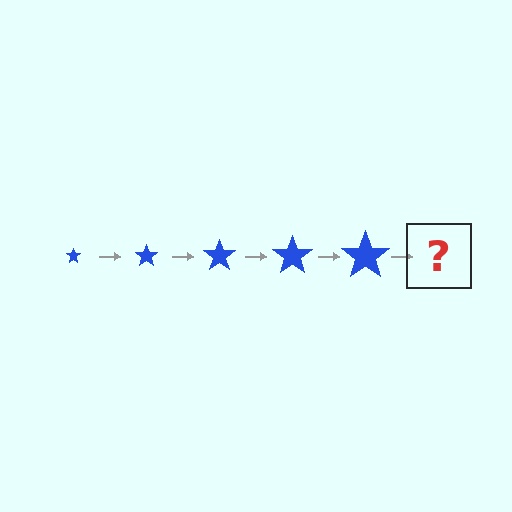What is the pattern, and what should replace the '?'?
The pattern is that the star gets progressively larger each step. The '?' should be a blue star, larger than the previous one.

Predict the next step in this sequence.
The next step is a blue star, larger than the previous one.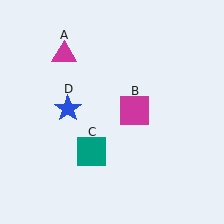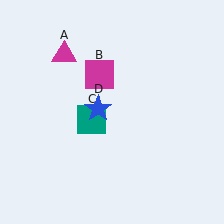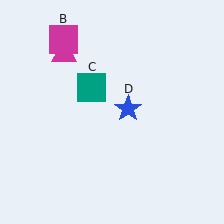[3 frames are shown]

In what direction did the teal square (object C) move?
The teal square (object C) moved up.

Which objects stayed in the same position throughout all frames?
Magenta triangle (object A) remained stationary.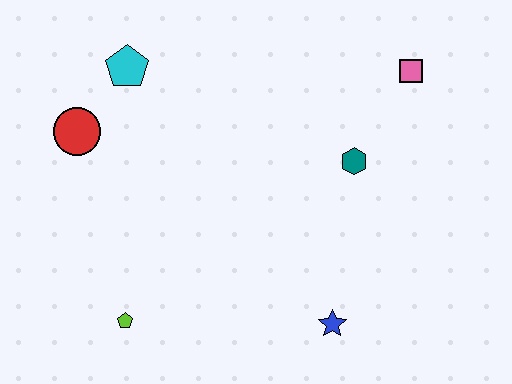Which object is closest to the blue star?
The teal hexagon is closest to the blue star.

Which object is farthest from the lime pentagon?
The pink square is farthest from the lime pentagon.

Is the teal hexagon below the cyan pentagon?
Yes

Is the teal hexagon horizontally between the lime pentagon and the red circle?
No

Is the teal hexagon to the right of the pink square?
No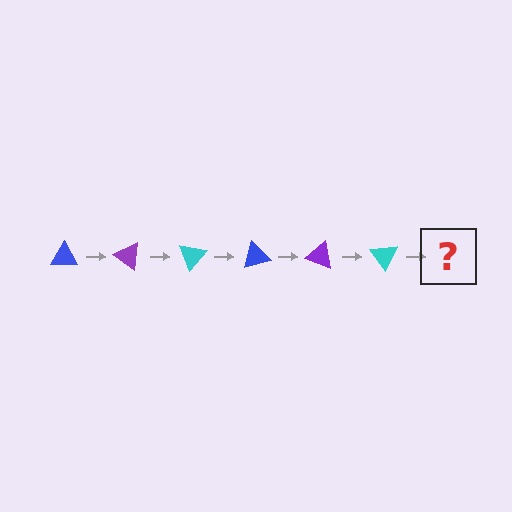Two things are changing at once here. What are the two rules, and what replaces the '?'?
The two rules are that it rotates 35 degrees each step and the color cycles through blue, purple, and cyan. The '?' should be a blue triangle, rotated 210 degrees from the start.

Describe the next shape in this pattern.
It should be a blue triangle, rotated 210 degrees from the start.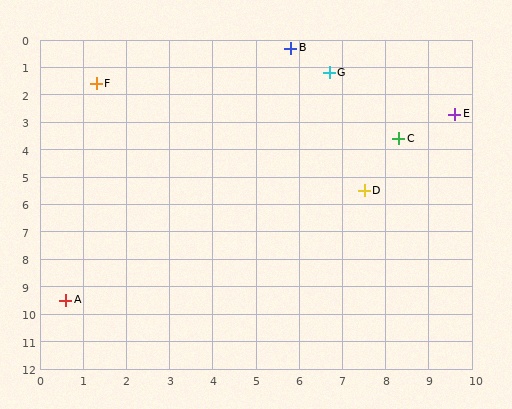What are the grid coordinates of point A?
Point A is at approximately (0.6, 9.5).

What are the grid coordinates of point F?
Point F is at approximately (1.3, 1.6).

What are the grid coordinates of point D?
Point D is at approximately (7.5, 5.5).